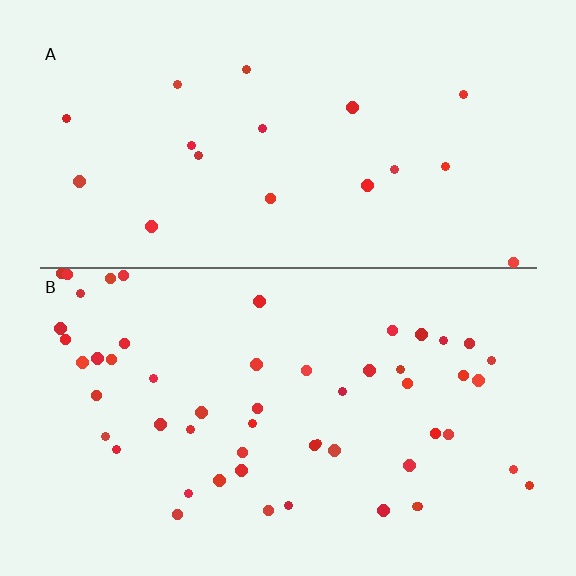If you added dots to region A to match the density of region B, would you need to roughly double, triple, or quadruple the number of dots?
Approximately triple.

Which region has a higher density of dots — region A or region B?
B (the bottom).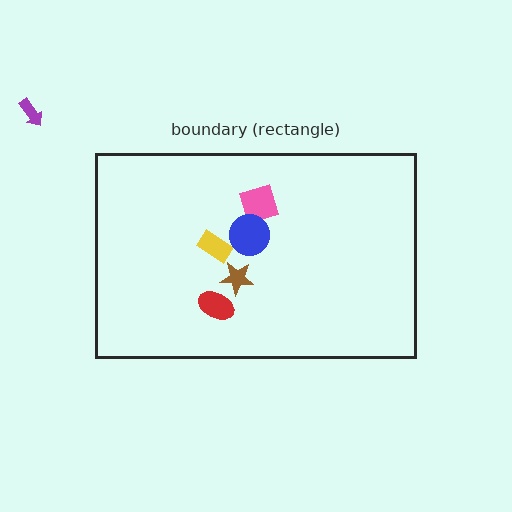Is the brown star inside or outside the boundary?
Inside.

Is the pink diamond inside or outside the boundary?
Inside.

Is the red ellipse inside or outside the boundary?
Inside.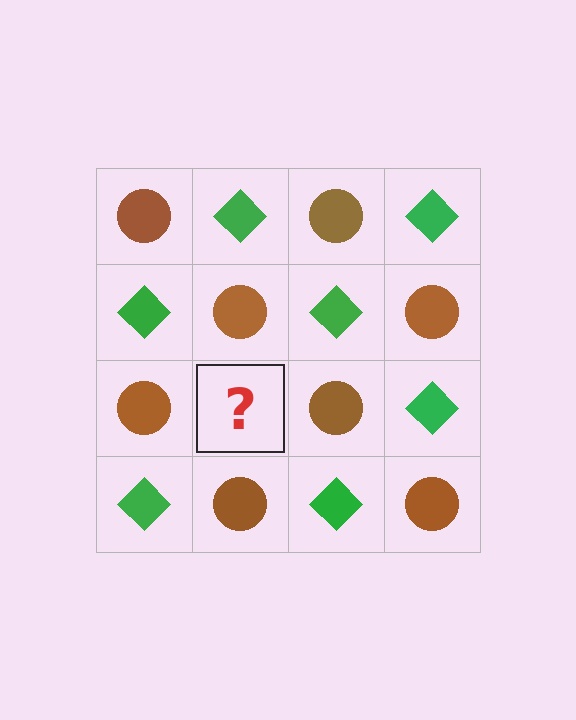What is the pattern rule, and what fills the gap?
The rule is that it alternates brown circle and green diamond in a checkerboard pattern. The gap should be filled with a green diamond.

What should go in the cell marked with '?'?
The missing cell should contain a green diamond.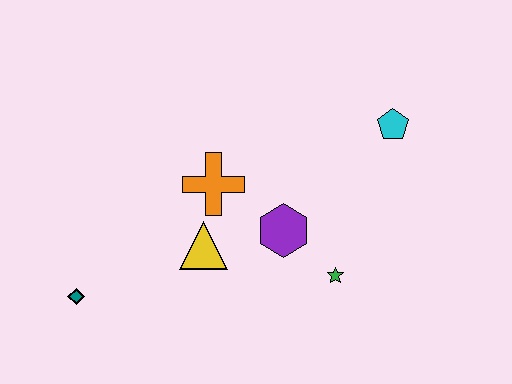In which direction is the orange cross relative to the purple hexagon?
The orange cross is to the left of the purple hexagon.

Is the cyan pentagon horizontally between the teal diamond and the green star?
No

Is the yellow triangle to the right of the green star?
No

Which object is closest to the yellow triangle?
The orange cross is closest to the yellow triangle.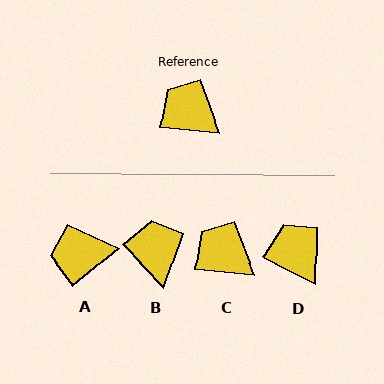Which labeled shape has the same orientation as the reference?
C.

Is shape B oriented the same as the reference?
No, it is off by about 40 degrees.